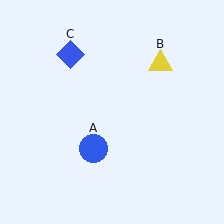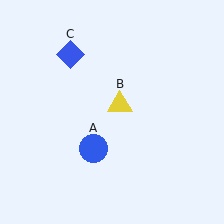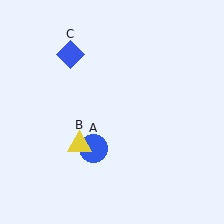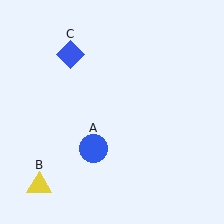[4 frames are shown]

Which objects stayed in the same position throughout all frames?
Blue circle (object A) and blue diamond (object C) remained stationary.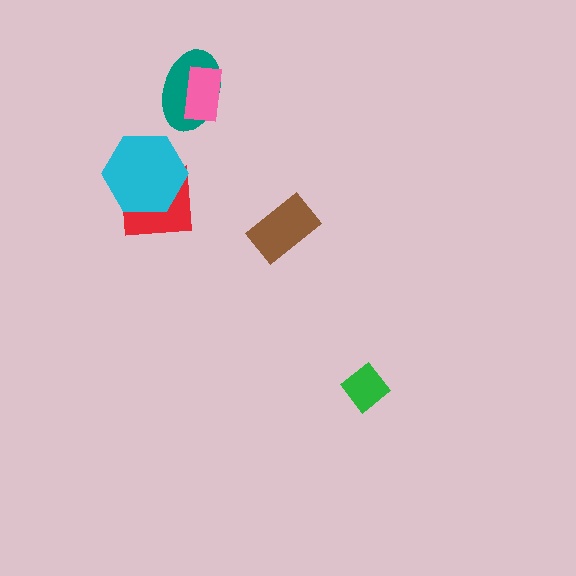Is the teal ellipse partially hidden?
Yes, it is partially covered by another shape.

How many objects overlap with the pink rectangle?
1 object overlaps with the pink rectangle.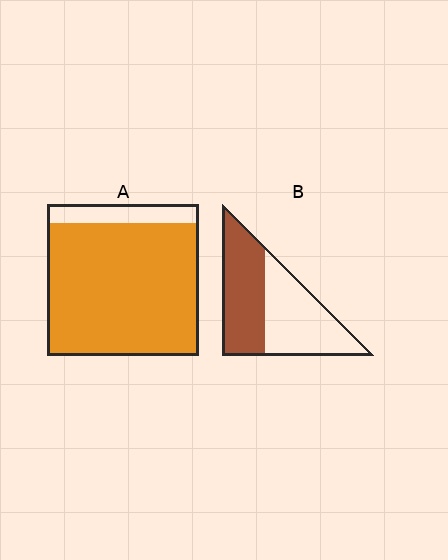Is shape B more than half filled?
Roughly half.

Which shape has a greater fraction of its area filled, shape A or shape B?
Shape A.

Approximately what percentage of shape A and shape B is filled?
A is approximately 90% and B is approximately 50%.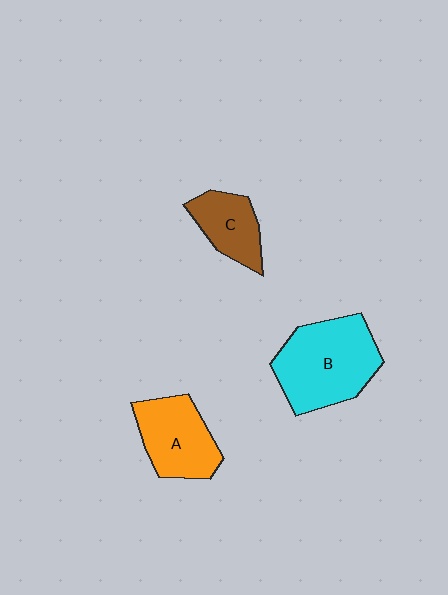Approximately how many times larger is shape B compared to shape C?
Approximately 2.0 times.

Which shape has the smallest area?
Shape C (brown).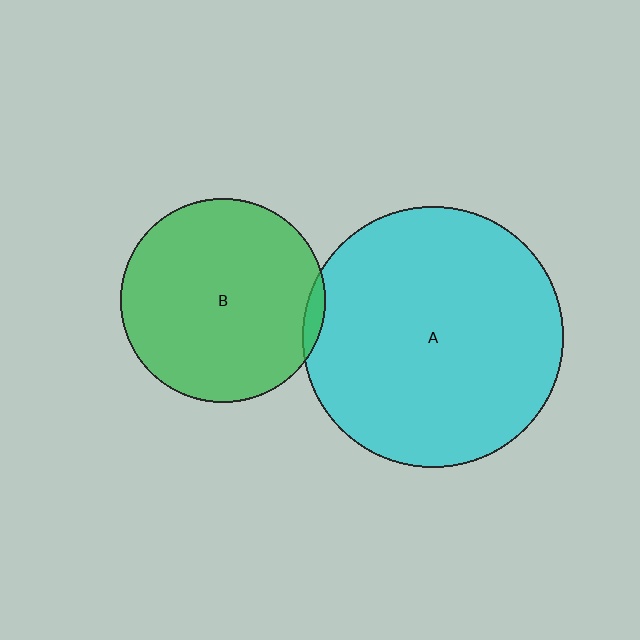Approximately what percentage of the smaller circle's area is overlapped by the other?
Approximately 5%.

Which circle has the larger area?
Circle A (cyan).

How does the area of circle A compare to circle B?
Approximately 1.6 times.